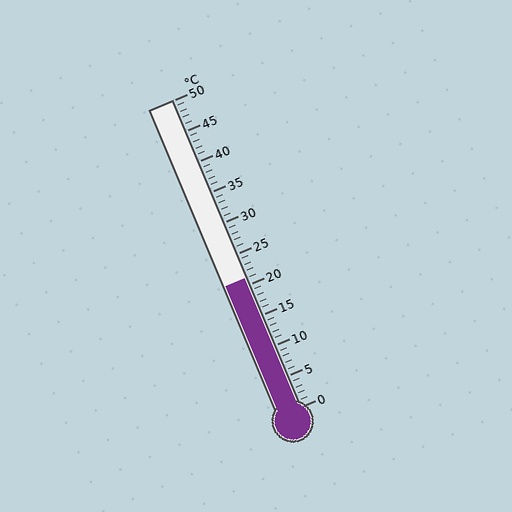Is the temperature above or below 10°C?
The temperature is above 10°C.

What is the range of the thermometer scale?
The thermometer scale ranges from 0°C to 50°C.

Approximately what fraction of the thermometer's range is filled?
The thermometer is filled to approximately 40% of its range.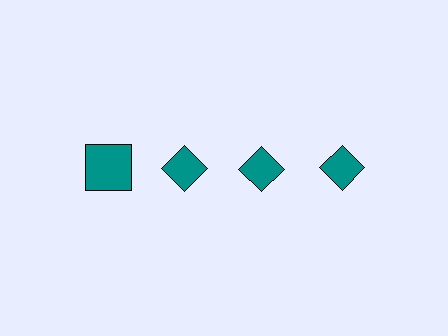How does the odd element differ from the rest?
It has a different shape: square instead of diamond.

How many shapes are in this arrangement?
There are 4 shapes arranged in a grid pattern.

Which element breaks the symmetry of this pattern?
The teal square in the top row, leftmost column breaks the symmetry. All other shapes are teal diamonds.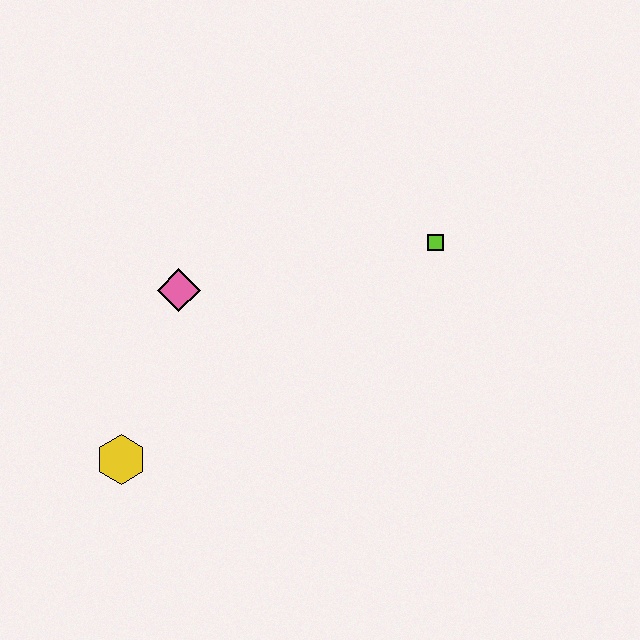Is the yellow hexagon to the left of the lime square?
Yes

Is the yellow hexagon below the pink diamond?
Yes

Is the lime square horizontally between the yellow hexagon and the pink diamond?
No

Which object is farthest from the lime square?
The yellow hexagon is farthest from the lime square.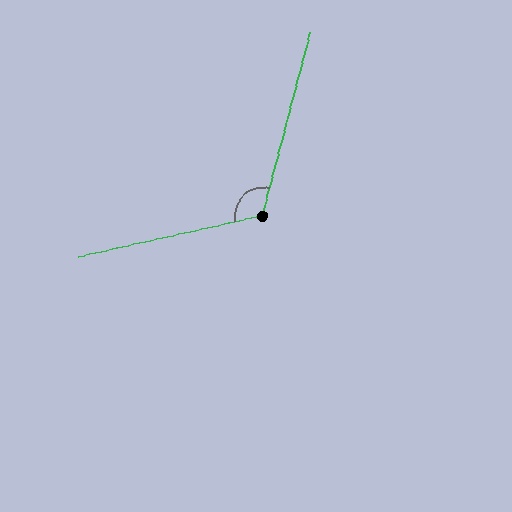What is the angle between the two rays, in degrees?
Approximately 117 degrees.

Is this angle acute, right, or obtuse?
It is obtuse.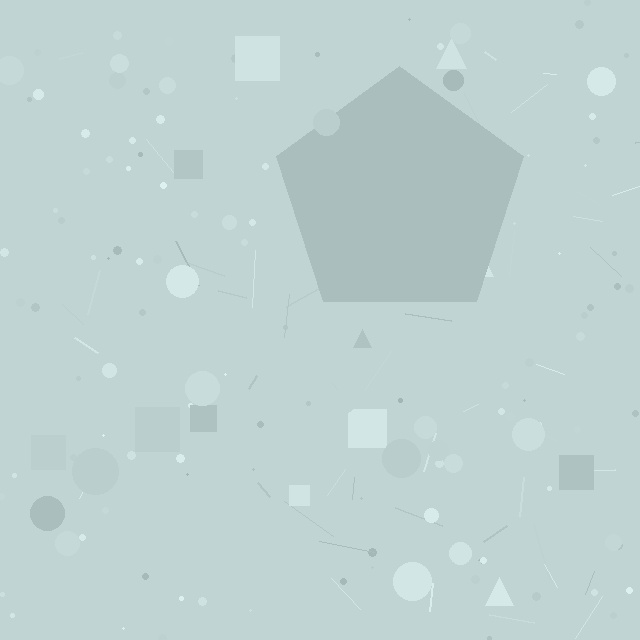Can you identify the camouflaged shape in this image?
The camouflaged shape is a pentagon.